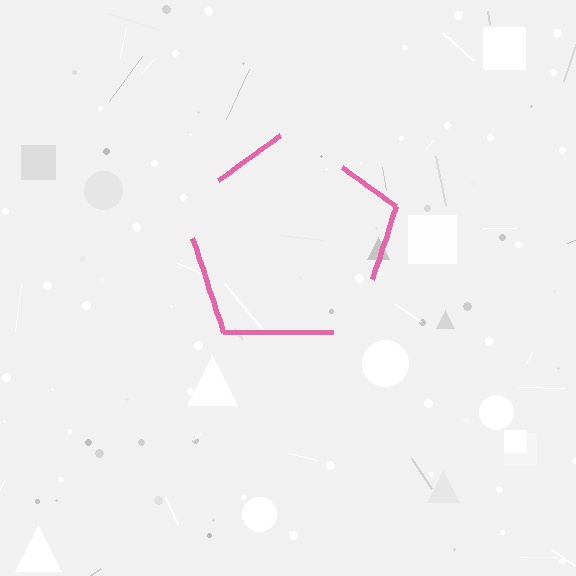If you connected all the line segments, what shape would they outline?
They would outline a pentagon.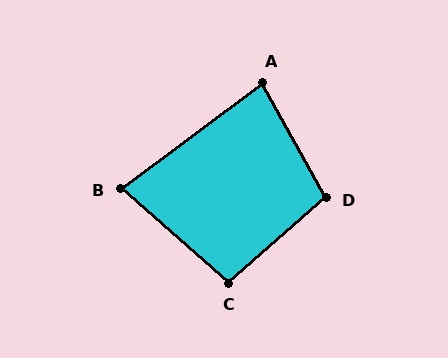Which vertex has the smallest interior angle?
B, at approximately 78 degrees.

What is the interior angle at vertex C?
Approximately 98 degrees (obtuse).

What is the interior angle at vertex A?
Approximately 82 degrees (acute).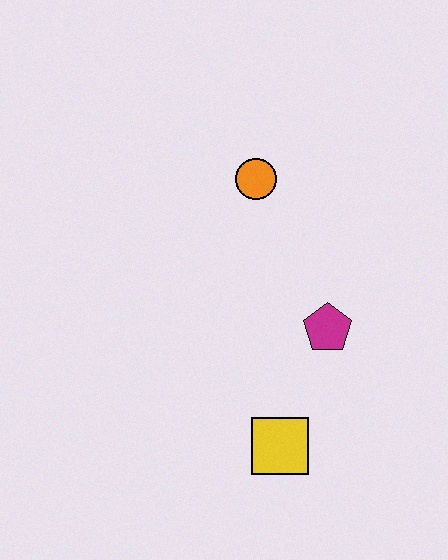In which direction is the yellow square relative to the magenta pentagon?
The yellow square is below the magenta pentagon.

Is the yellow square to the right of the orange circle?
Yes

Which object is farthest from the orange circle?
The yellow square is farthest from the orange circle.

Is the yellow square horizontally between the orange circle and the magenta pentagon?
Yes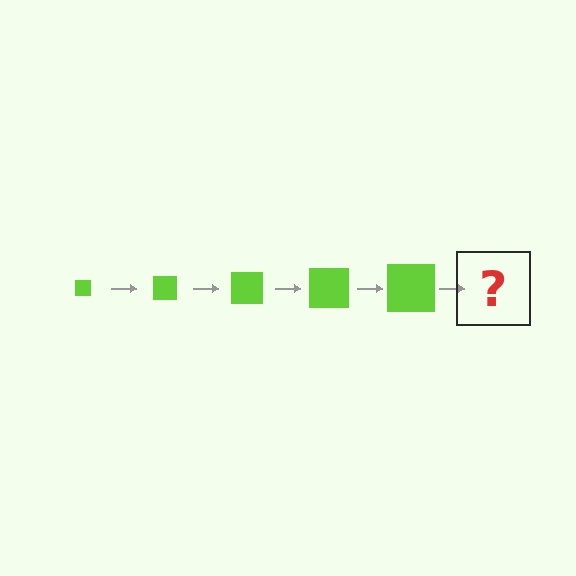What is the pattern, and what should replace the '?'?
The pattern is that the square gets progressively larger each step. The '?' should be a lime square, larger than the previous one.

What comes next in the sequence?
The next element should be a lime square, larger than the previous one.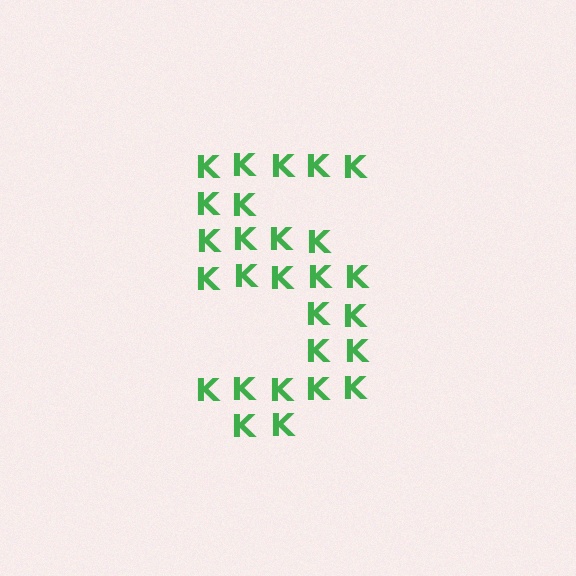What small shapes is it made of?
It is made of small letter K's.